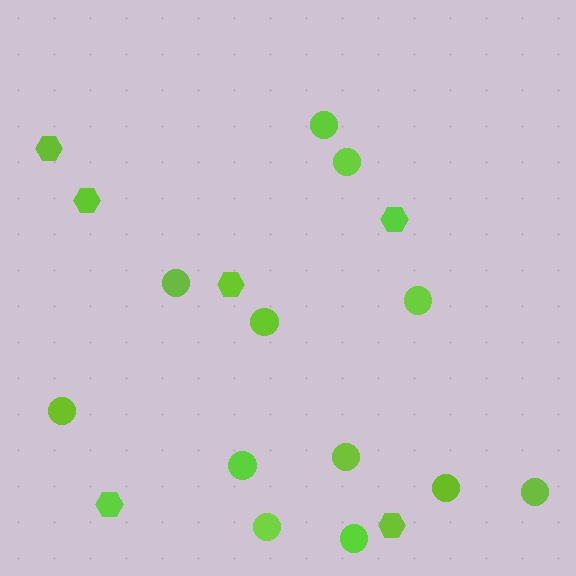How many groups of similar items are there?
There are 2 groups: one group of hexagons (6) and one group of circles (12).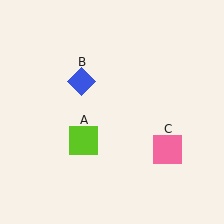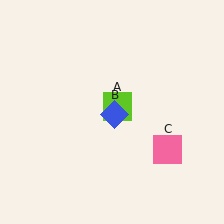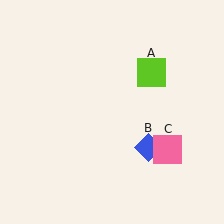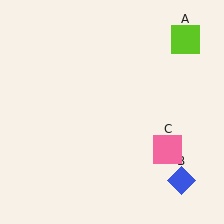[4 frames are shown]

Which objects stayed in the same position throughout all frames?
Pink square (object C) remained stationary.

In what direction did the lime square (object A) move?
The lime square (object A) moved up and to the right.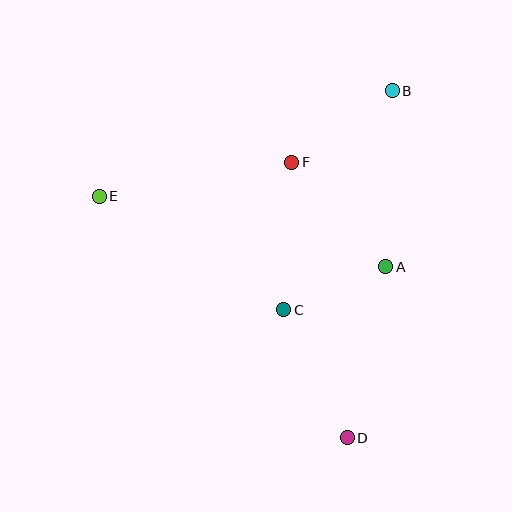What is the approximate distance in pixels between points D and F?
The distance between D and F is approximately 281 pixels.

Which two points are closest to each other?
Points A and C are closest to each other.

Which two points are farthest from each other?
Points B and D are farthest from each other.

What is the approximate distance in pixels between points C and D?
The distance between C and D is approximately 143 pixels.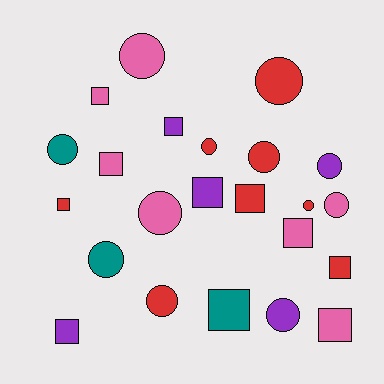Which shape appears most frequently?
Circle, with 12 objects.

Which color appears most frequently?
Red, with 8 objects.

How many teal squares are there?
There is 1 teal square.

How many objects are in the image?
There are 23 objects.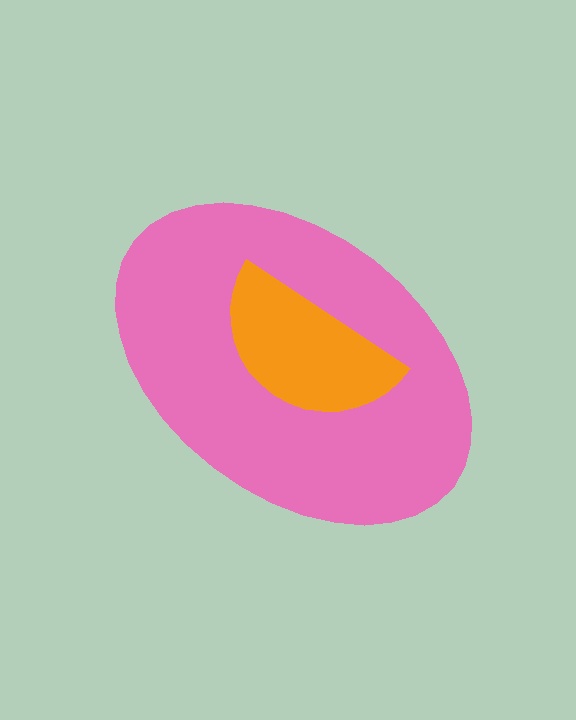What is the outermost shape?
The pink ellipse.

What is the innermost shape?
The orange semicircle.